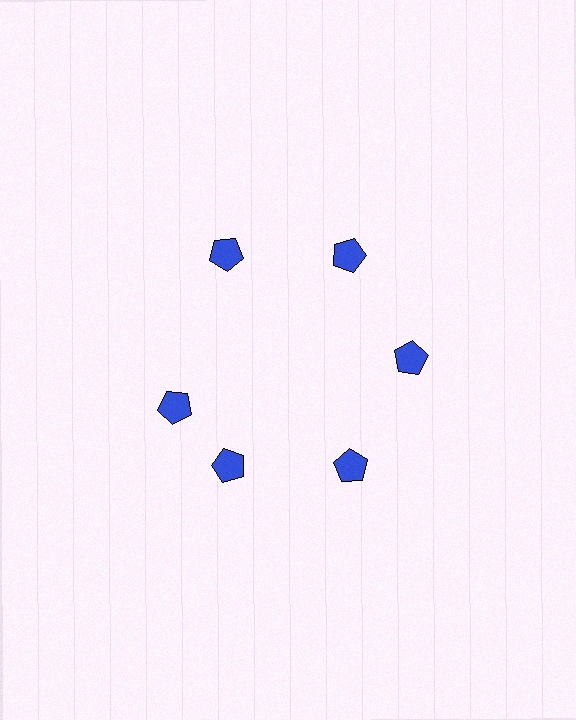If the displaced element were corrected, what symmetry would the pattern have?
It would have 6-fold rotational symmetry — the pattern would map onto itself every 60 degrees.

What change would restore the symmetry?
The symmetry would be restored by rotating it back into even spacing with its neighbors so that all 6 pentagons sit at equal angles and equal distance from the center.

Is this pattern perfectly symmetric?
No. The 6 blue pentagons are arranged in a ring, but one element near the 9 o'clock position is rotated out of alignment along the ring, breaking the 6-fold rotational symmetry.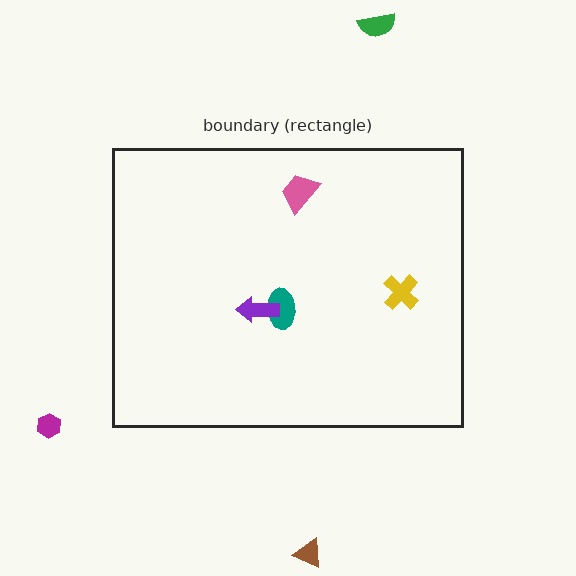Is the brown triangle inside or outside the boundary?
Outside.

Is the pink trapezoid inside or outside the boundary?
Inside.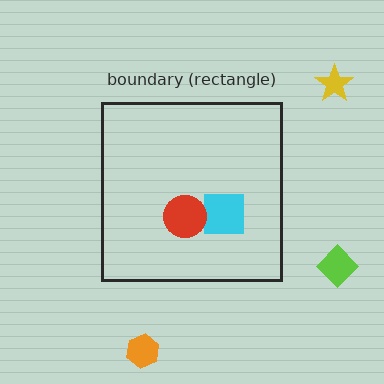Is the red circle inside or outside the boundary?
Inside.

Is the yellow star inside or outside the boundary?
Outside.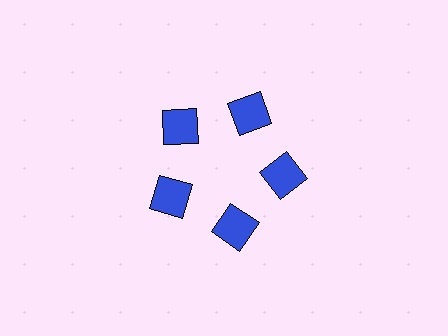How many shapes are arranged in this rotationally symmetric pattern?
There are 5 shapes, arranged in 5 groups of 1.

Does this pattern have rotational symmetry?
Yes, this pattern has 5-fold rotational symmetry. It looks the same after rotating 72 degrees around the center.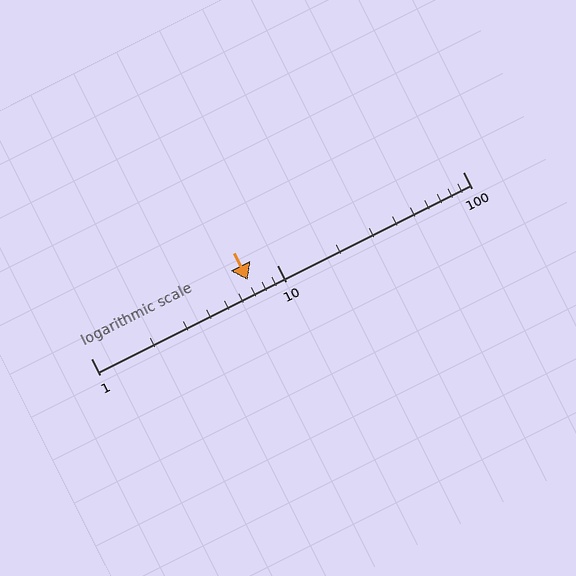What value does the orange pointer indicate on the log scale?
The pointer indicates approximately 7.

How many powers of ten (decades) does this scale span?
The scale spans 2 decades, from 1 to 100.